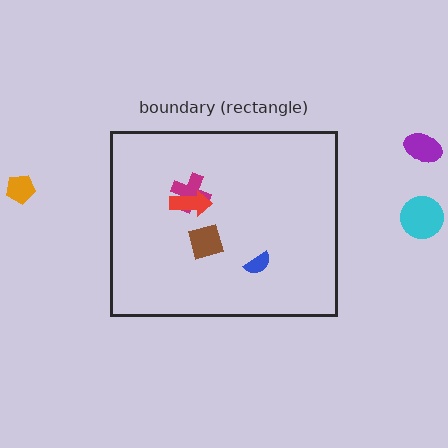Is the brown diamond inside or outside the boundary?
Inside.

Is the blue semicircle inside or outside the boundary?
Inside.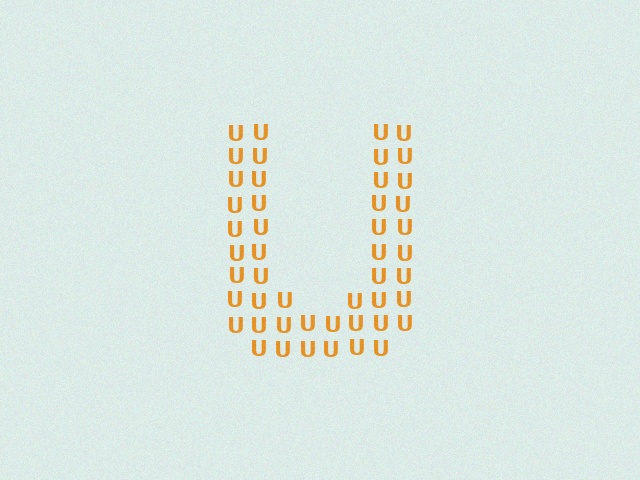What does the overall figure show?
The overall figure shows the letter U.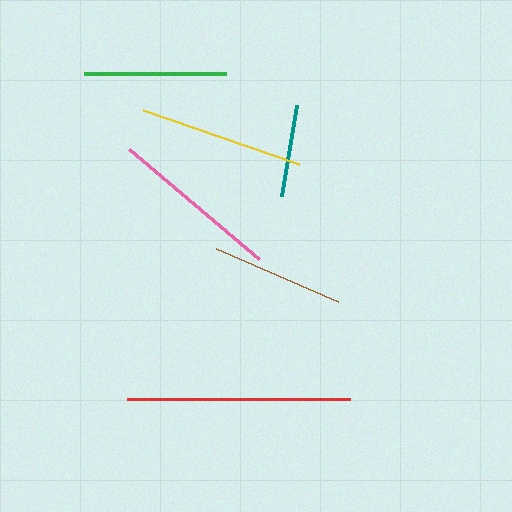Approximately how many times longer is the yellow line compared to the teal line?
The yellow line is approximately 1.8 times the length of the teal line.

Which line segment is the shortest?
The teal line is the shortest at approximately 92 pixels.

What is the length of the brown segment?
The brown segment is approximately 133 pixels long.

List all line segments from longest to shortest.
From longest to shortest: red, pink, yellow, green, brown, teal.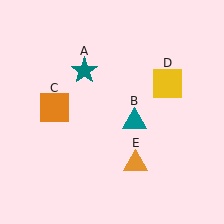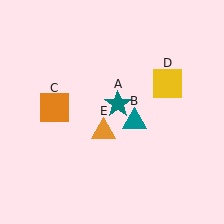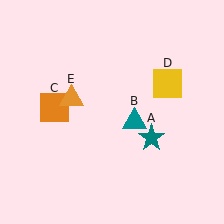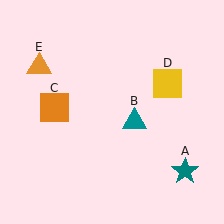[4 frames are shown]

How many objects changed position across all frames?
2 objects changed position: teal star (object A), orange triangle (object E).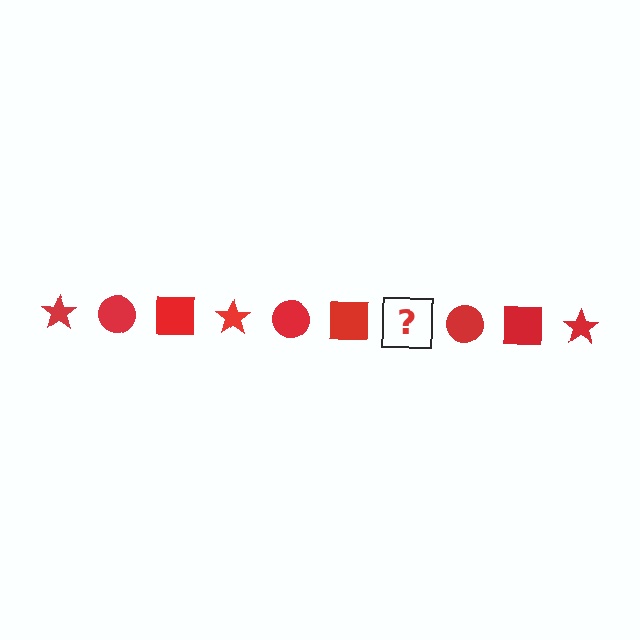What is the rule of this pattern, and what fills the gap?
The rule is that the pattern cycles through star, circle, square shapes in red. The gap should be filled with a red star.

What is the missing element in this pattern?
The missing element is a red star.